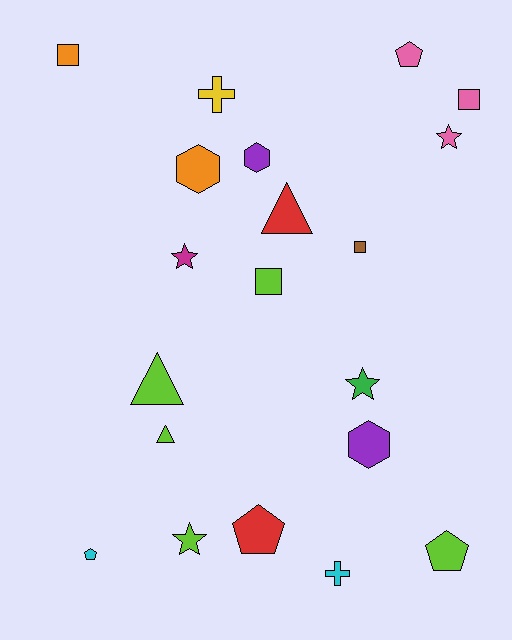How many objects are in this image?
There are 20 objects.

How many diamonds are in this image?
There are no diamonds.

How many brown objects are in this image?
There is 1 brown object.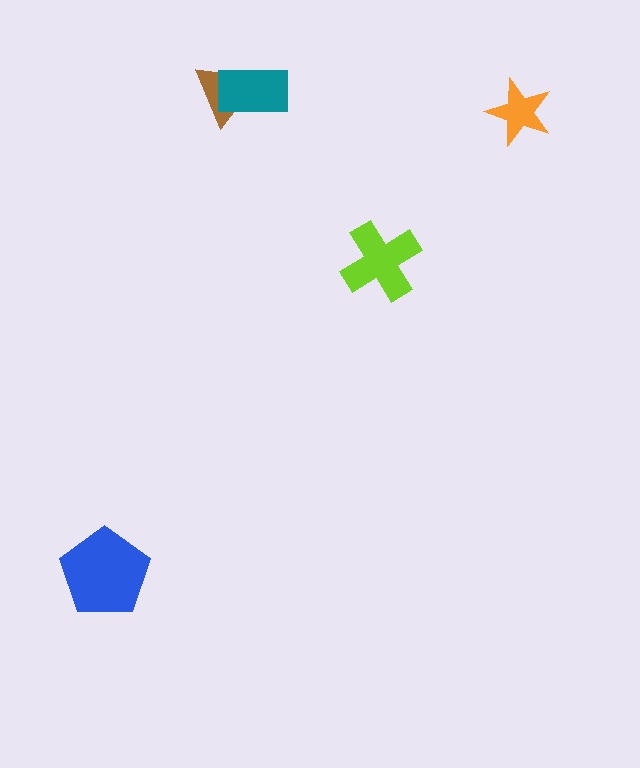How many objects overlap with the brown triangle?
1 object overlaps with the brown triangle.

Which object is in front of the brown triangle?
The teal rectangle is in front of the brown triangle.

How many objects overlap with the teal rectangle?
1 object overlaps with the teal rectangle.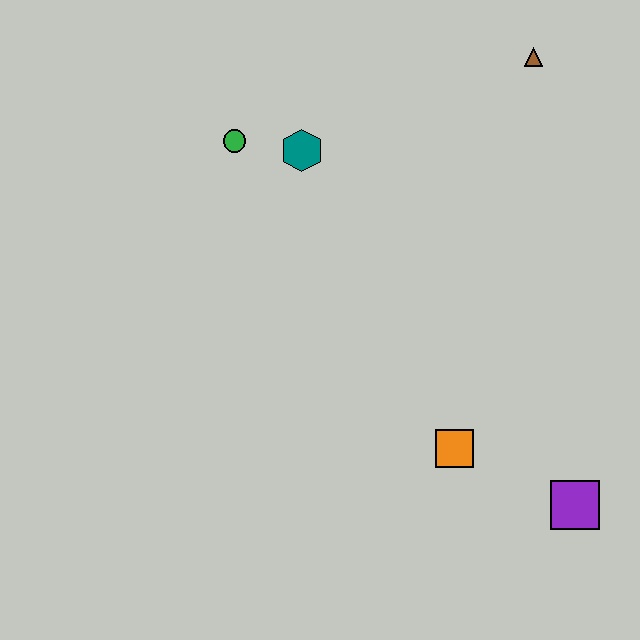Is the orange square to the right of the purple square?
No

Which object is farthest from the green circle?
The purple square is farthest from the green circle.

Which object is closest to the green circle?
The teal hexagon is closest to the green circle.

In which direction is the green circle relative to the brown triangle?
The green circle is to the left of the brown triangle.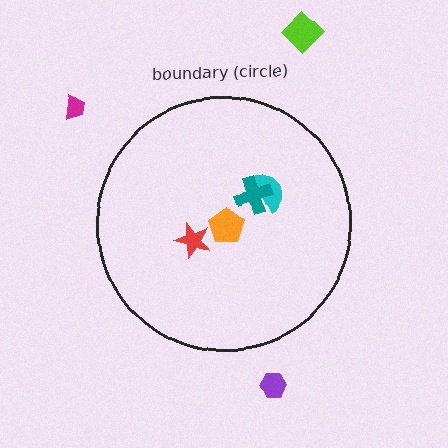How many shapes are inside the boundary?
4 inside, 3 outside.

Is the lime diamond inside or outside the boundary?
Outside.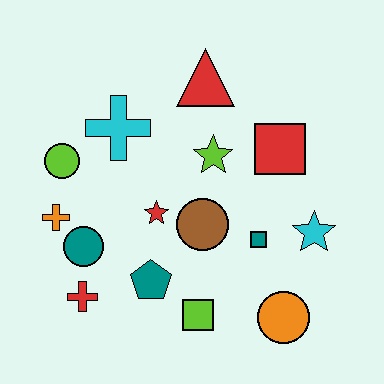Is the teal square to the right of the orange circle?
No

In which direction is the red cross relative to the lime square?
The red cross is to the left of the lime square.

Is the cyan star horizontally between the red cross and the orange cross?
No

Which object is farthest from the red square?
The red cross is farthest from the red square.